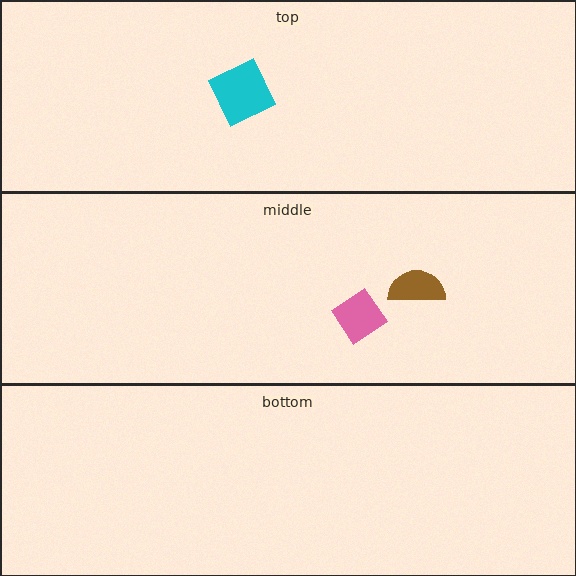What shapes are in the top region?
The cyan square.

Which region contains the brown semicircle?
The middle region.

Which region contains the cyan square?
The top region.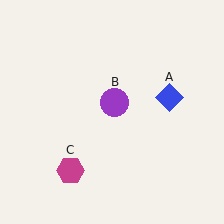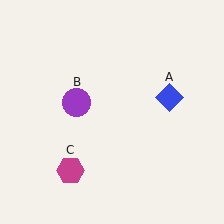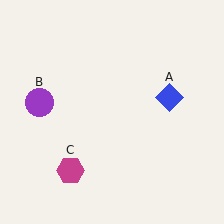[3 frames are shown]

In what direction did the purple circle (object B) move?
The purple circle (object B) moved left.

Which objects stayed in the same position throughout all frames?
Blue diamond (object A) and magenta hexagon (object C) remained stationary.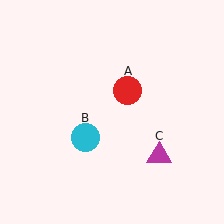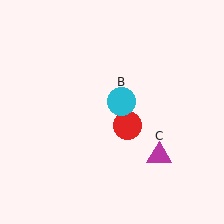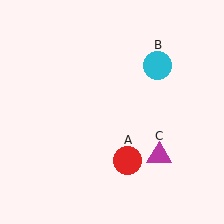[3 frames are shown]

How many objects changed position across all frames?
2 objects changed position: red circle (object A), cyan circle (object B).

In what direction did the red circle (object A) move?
The red circle (object A) moved down.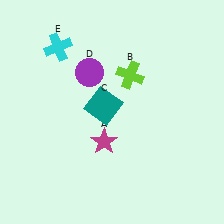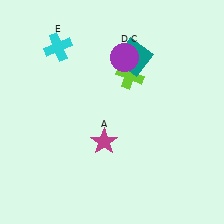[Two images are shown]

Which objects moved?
The objects that moved are: the teal square (C), the purple circle (D).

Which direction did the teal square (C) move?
The teal square (C) moved up.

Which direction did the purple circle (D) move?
The purple circle (D) moved right.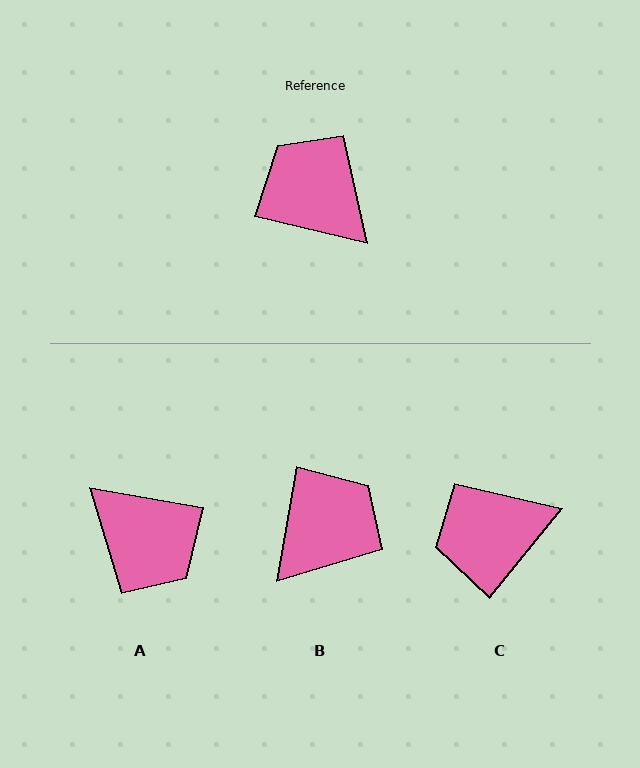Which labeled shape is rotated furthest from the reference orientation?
A, about 176 degrees away.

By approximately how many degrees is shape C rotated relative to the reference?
Approximately 65 degrees counter-clockwise.